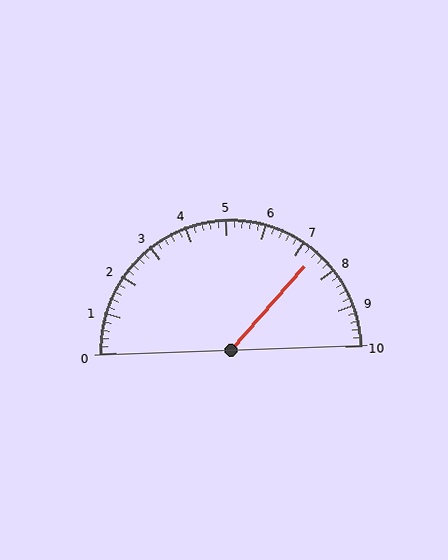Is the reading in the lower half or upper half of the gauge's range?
The reading is in the upper half of the range (0 to 10).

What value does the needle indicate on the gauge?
The needle indicates approximately 7.4.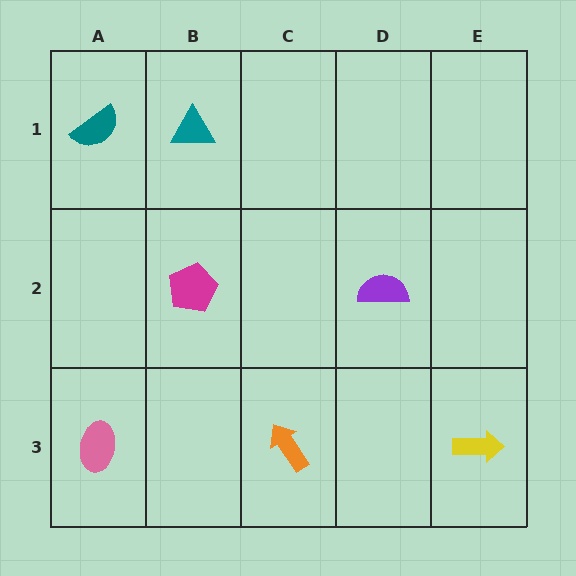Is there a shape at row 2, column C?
No, that cell is empty.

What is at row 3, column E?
A yellow arrow.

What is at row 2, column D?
A purple semicircle.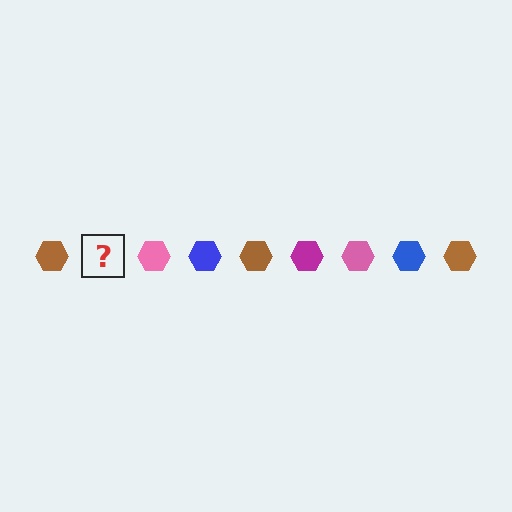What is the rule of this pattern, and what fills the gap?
The rule is that the pattern cycles through brown, magenta, pink, blue hexagons. The gap should be filled with a magenta hexagon.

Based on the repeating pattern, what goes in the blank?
The blank should be a magenta hexagon.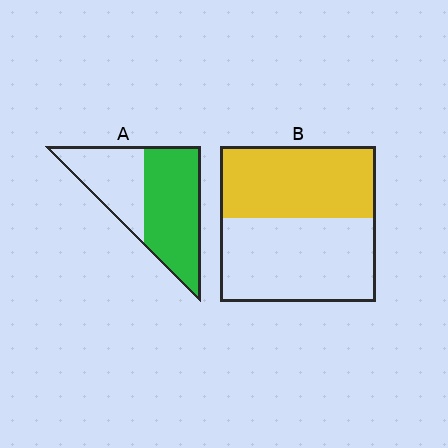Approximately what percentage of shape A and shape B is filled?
A is approximately 60% and B is approximately 45%.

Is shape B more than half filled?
Roughly half.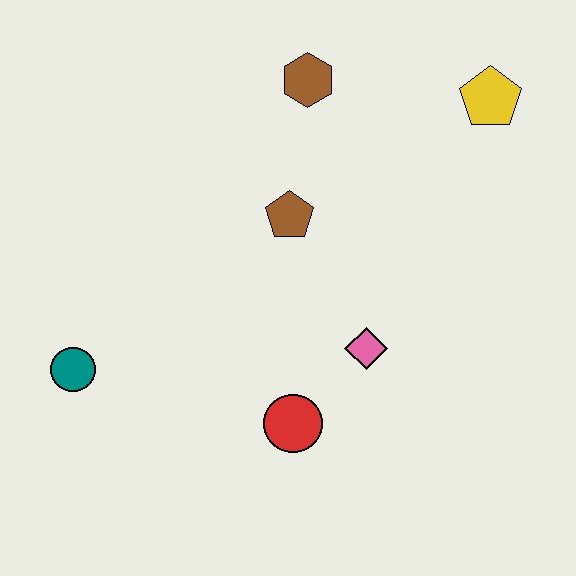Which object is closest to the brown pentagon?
The brown hexagon is closest to the brown pentagon.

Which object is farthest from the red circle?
The yellow pentagon is farthest from the red circle.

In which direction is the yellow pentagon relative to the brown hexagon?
The yellow pentagon is to the right of the brown hexagon.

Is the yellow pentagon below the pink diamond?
No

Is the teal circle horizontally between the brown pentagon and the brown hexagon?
No